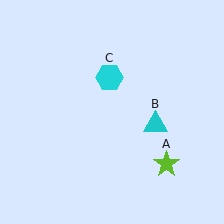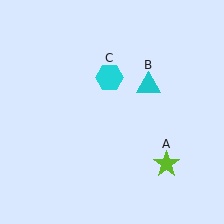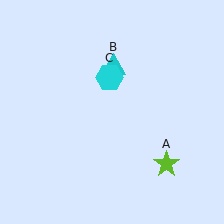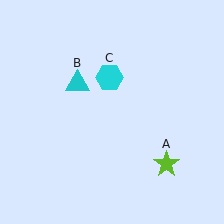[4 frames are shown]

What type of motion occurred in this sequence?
The cyan triangle (object B) rotated counterclockwise around the center of the scene.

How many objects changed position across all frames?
1 object changed position: cyan triangle (object B).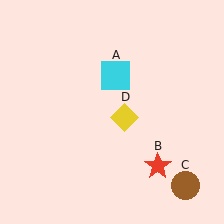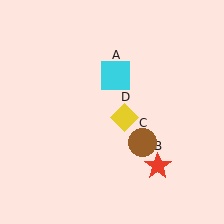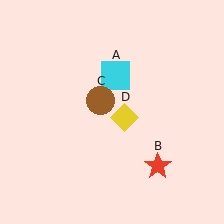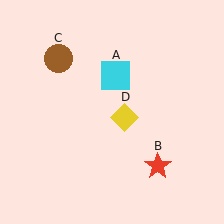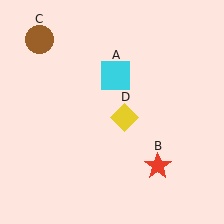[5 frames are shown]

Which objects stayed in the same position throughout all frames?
Cyan square (object A) and red star (object B) and yellow diamond (object D) remained stationary.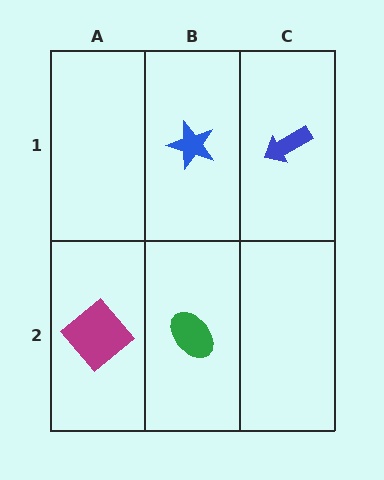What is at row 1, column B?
A blue star.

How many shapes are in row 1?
2 shapes.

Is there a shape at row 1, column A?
No, that cell is empty.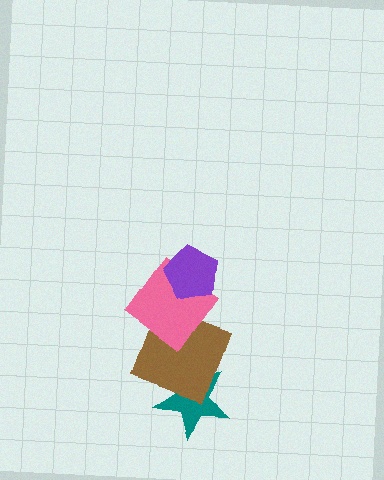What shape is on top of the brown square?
The pink diamond is on top of the brown square.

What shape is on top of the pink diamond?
The purple pentagon is on top of the pink diamond.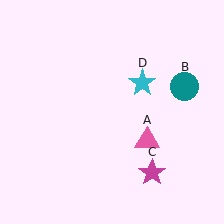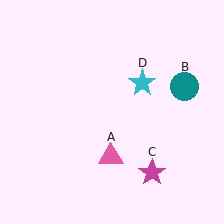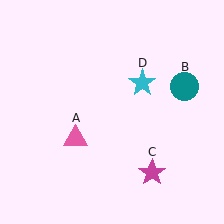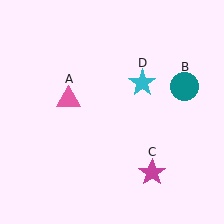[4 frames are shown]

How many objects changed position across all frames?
1 object changed position: pink triangle (object A).